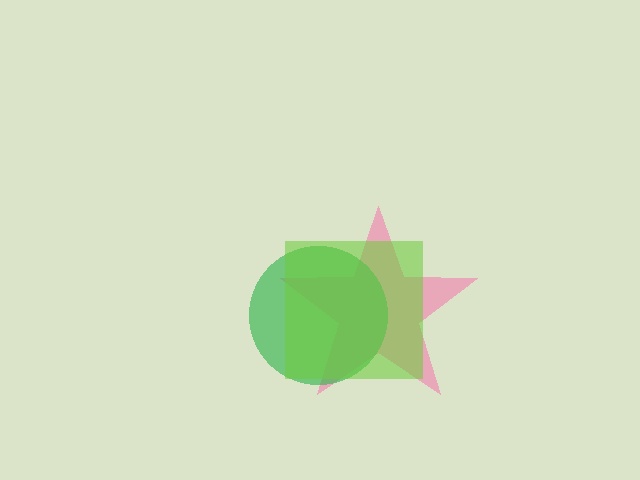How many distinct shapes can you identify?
There are 3 distinct shapes: a pink star, a green circle, a lime square.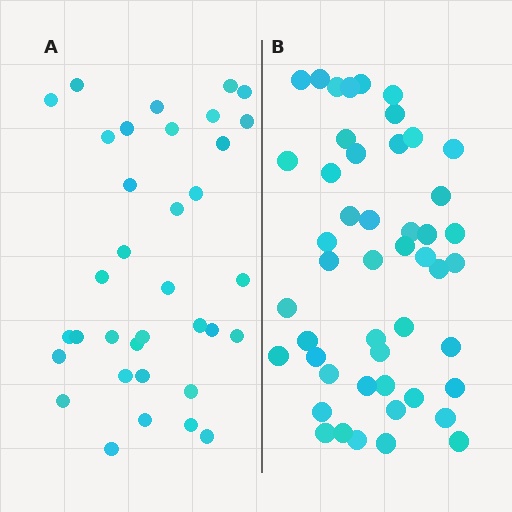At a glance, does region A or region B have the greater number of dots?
Region B (the right region) has more dots.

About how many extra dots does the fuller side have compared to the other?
Region B has approximately 15 more dots than region A.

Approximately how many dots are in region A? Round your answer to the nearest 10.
About 40 dots. (The exact count is 35, which rounds to 40.)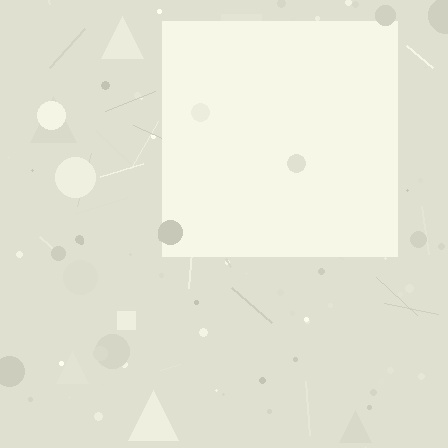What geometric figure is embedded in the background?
A square is embedded in the background.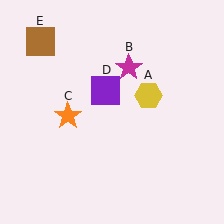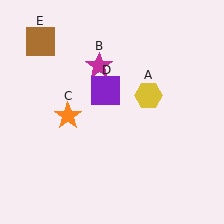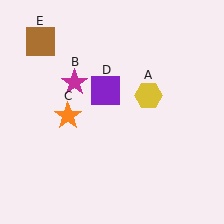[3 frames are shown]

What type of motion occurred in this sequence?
The magenta star (object B) rotated counterclockwise around the center of the scene.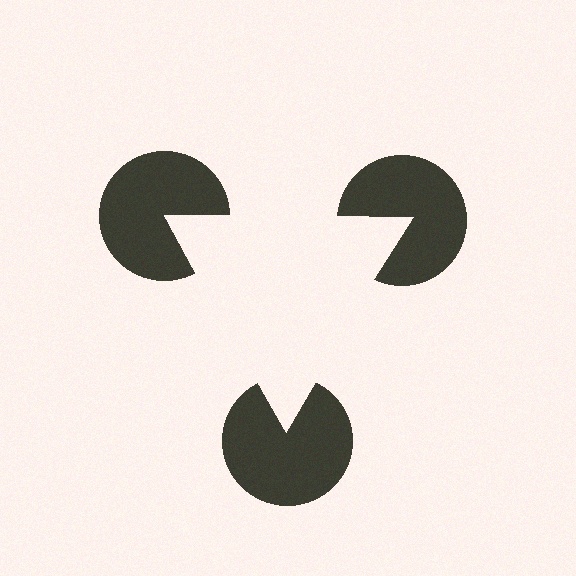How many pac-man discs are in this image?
There are 3 — one at each vertex of the illusory triangle.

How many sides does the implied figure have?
3 sides.